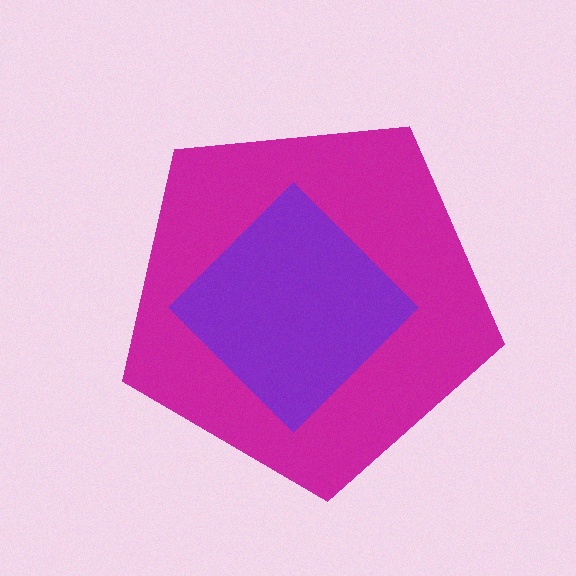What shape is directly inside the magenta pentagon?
The purple diamond.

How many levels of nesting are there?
2.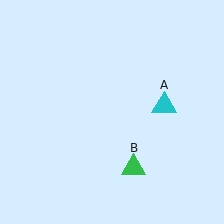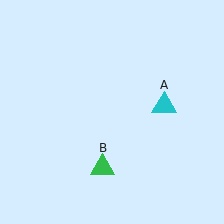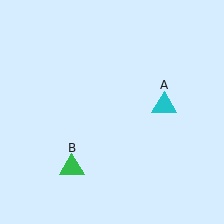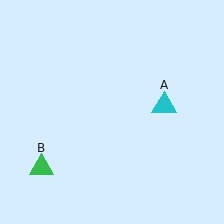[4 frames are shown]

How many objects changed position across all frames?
1 object changed position: green triangle (object B).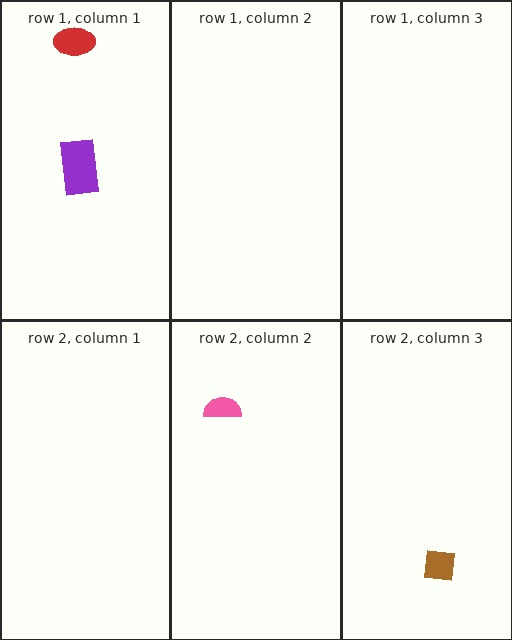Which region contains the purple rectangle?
The row 1, column 1 region.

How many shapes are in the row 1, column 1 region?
2.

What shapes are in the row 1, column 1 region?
The purple rectangle, the red ellipse.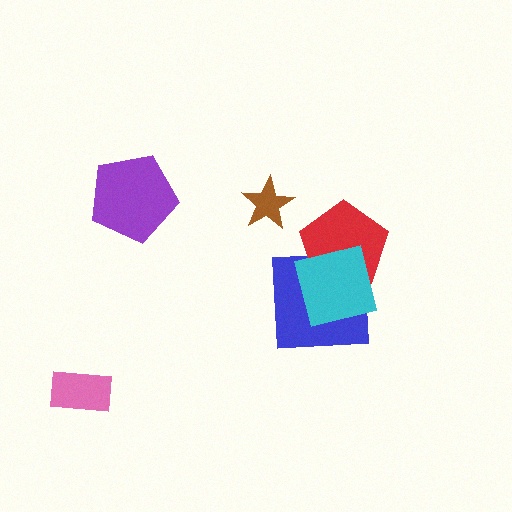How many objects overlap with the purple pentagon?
0 objects overlap with the purple pentagon.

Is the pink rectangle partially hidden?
No, no other shape covers it.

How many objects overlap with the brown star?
0 objects overlap with the brown star.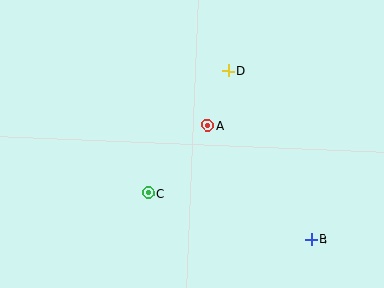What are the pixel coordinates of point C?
Point C is at (148, 193).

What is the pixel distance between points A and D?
The distance between A and D is 58 pixels.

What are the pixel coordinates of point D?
Point D is at (228, 70).